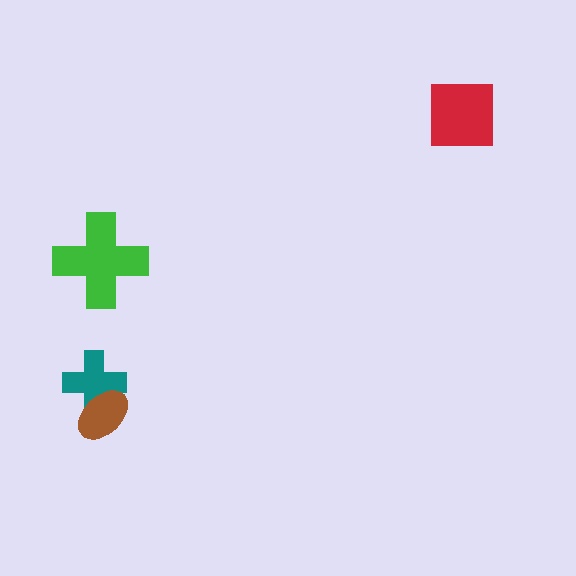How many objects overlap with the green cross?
0 objects overlap with the green cross.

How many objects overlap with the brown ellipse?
1 object overlaps with the brown ellipse.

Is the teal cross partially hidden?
Yes, it is partially covered by another shape.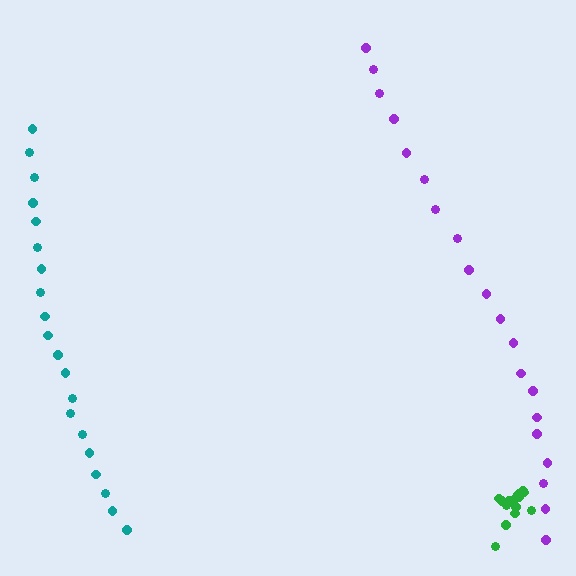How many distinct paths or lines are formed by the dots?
There are 3 distinct paths.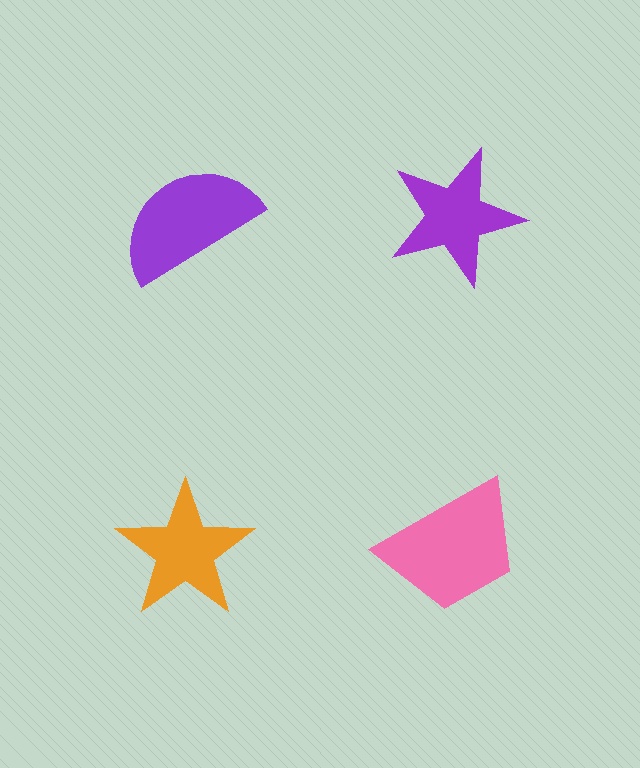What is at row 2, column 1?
An orange star.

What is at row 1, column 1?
A purple semicircle.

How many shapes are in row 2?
2 shapes.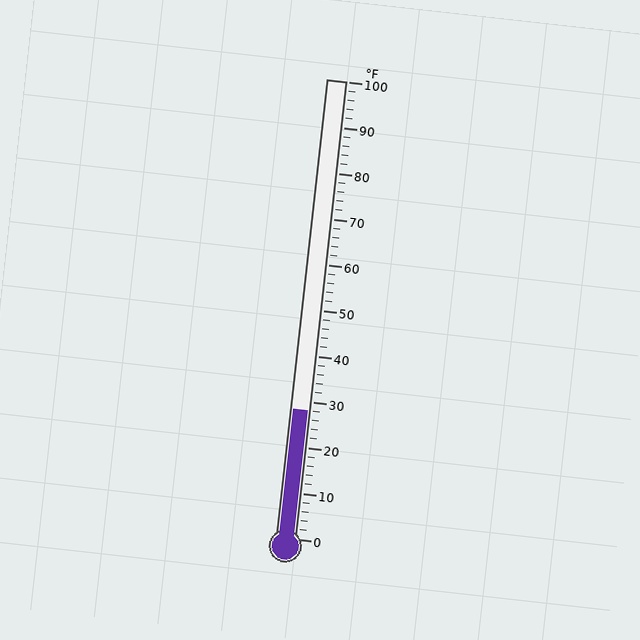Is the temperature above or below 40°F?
The temperature is below 40°F.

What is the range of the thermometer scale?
The thermometer scale ranges from 0°F to 100°F.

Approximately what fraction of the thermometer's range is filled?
The thermometer is filled to approximately 30% of its range.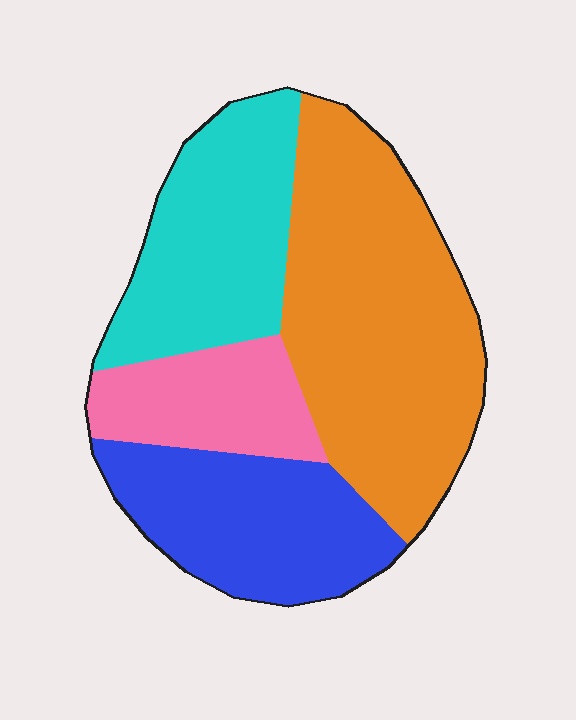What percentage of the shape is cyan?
Cyan takes up about one quarter (1/4) of the shape.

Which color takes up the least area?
Pink, at roughly 15%.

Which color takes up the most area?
Orange, at roughly 40%.